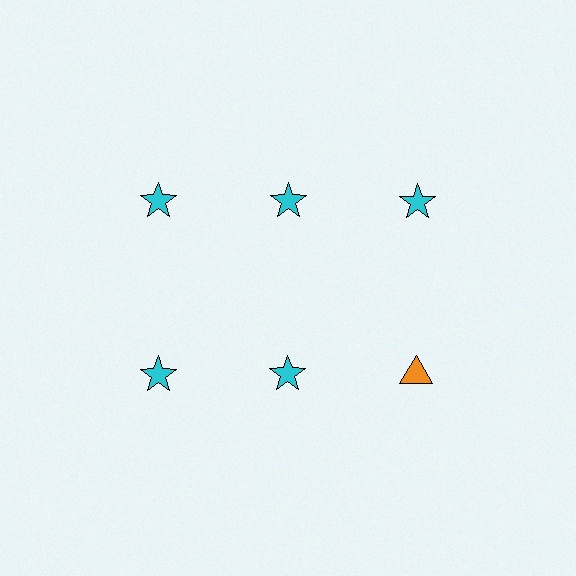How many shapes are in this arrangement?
There are 6 shapes arranged in a grid pattern.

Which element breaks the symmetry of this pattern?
The orange triangle in the second row, center column breaks the symmetry. All other shapes are cyan stars.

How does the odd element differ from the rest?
It differs in both color (orange instead of cyan) and shape (triangle instead of star).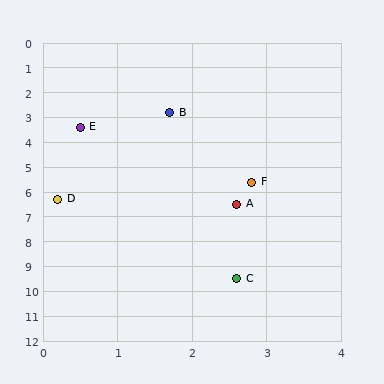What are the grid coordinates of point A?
Point A is at approximately (2.6, 6.5).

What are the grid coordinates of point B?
Point B is at approximately (1.7, 2.8).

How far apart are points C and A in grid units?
Points C and A are about 3.0 grid units apart.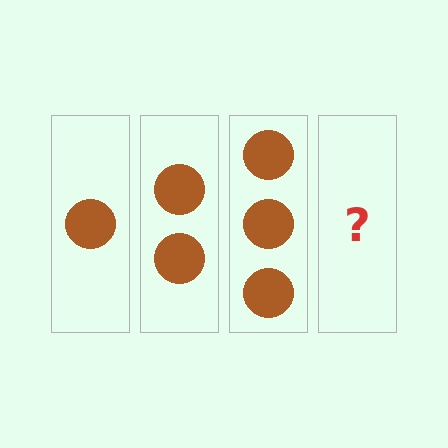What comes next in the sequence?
The next element should be 4 circles.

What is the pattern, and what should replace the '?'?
The pattern is that each step adds one more circle. The '?' should be 4 circles.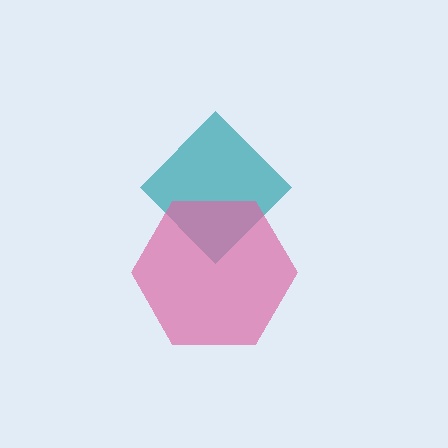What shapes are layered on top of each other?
The layered shapes are: a teal diamond, a pink hexagon.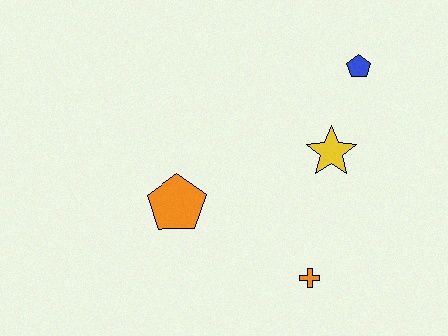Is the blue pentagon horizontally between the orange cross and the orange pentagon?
No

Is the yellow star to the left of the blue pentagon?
Yes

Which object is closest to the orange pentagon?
The orange cross is closest to the orange pentagon.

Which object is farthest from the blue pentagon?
The orange pentagon is farthest from the blue pentagon.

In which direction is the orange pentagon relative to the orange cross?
The orange pentagon is to the left of the orange cross.